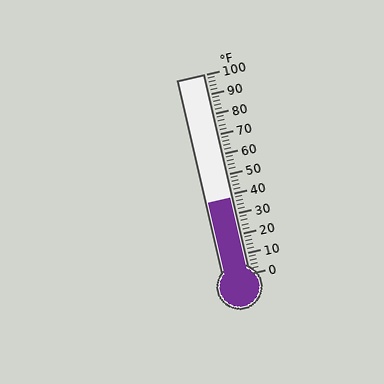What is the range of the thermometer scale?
The thermometer scale ranges from 0°F to 100°F.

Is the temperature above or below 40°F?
The temperature is below 40°F.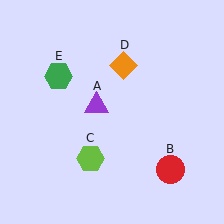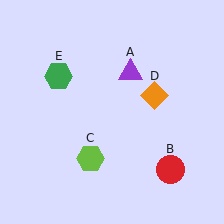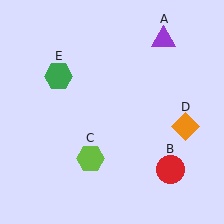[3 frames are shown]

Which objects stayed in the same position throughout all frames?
Red circle (object B) and lime hexagon (object C) and green hexagon (object E) remained stationary.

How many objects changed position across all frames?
2 objects changed position: purple triangle (object A), orange diamond (object D).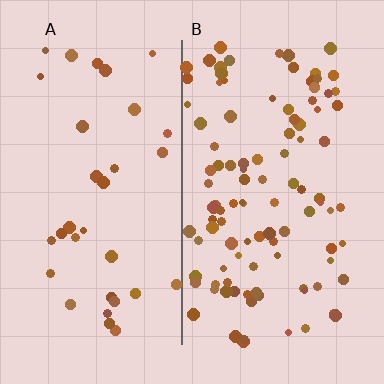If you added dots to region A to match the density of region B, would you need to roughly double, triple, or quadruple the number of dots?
Approximately triple.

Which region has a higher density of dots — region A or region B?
B (the right).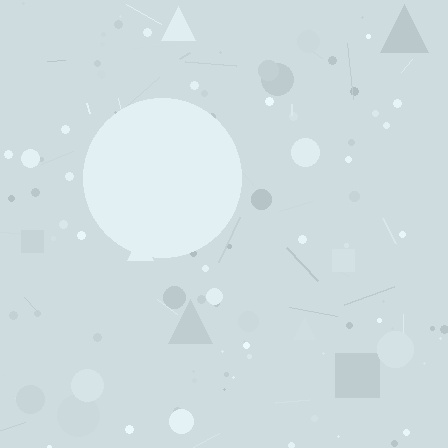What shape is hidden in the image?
A circle is hidden in the image.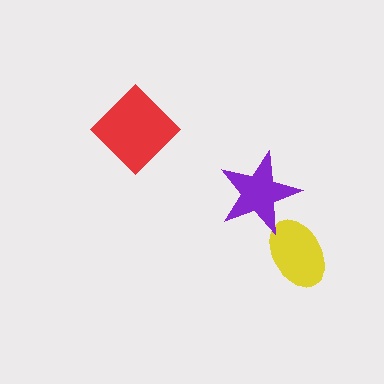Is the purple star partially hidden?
No, no other shape covers it.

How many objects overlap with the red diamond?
0 objects overlap with the red diamond.